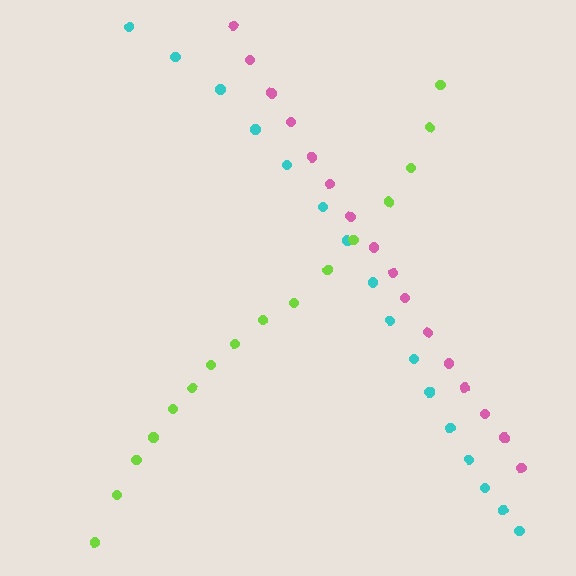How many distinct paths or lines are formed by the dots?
There are 3 distinct paths.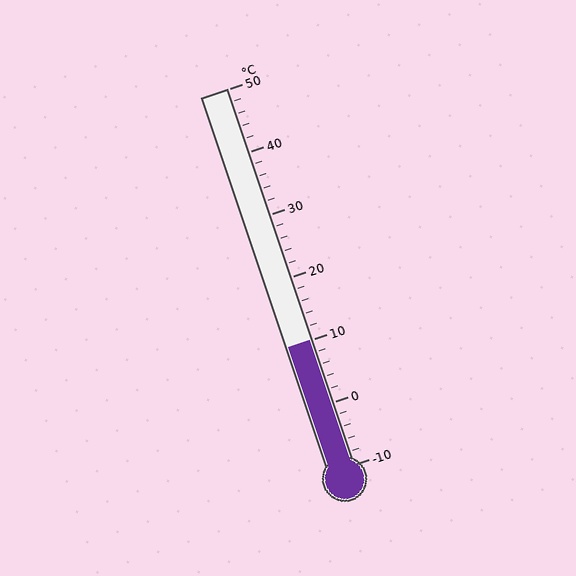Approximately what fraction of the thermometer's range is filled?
The thermometer is filled to approximately 35% of its range.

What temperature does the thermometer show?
The thermometer shows approximately 10°C.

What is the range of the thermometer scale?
The thermometer scale ranges from -10°C to 50°C.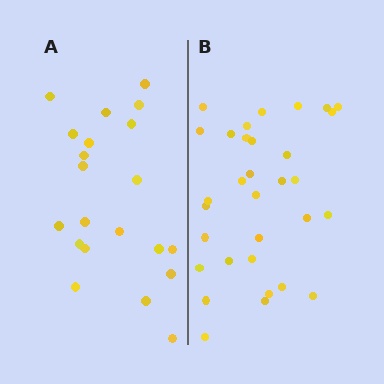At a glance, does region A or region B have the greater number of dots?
Region B (the right region) has more dots.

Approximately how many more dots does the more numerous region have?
Region B has roughly 12 or so more dots than region A.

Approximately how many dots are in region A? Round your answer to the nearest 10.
About 20 dots. (The exact count is 21, which rounds to 20.)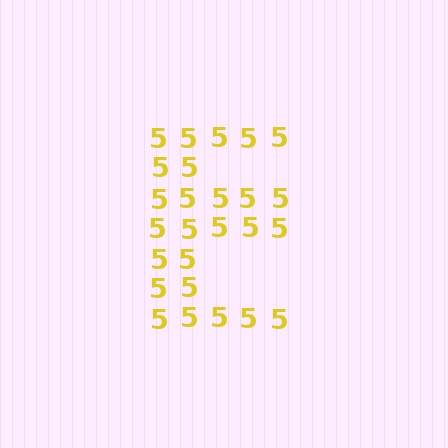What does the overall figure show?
The overall figure shows the letter E.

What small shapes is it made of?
It is made of small digit 5's.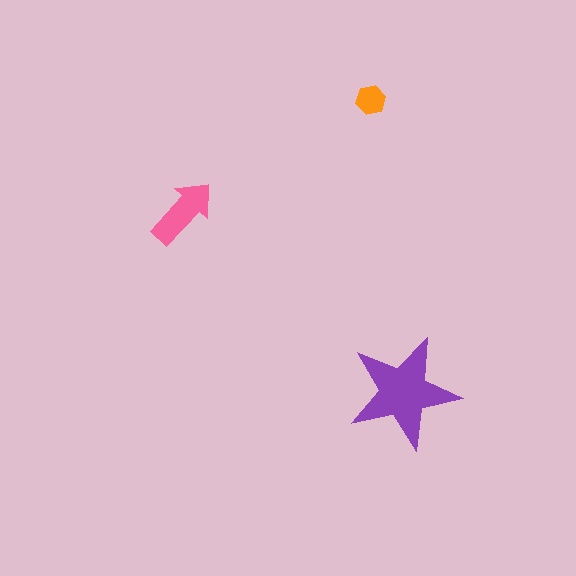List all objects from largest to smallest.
The purple star, the pink arrow, the orange hexagon.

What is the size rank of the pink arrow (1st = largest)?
2nd.